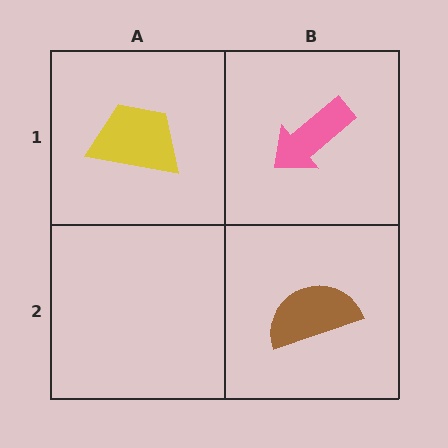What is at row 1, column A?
A yellow trapezoid.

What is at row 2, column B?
A brown semicircle.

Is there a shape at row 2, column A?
No, that cell is empty.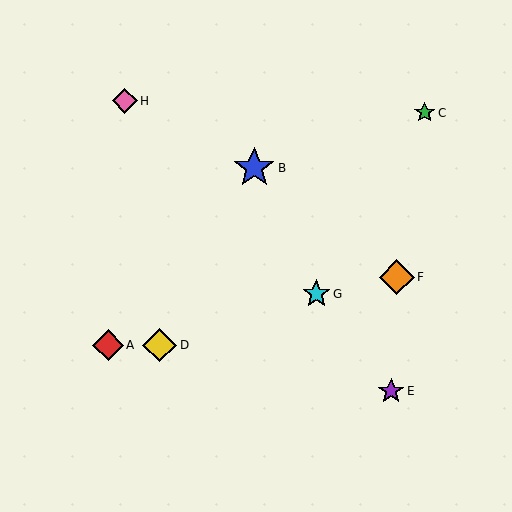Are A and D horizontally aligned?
Yes, both are at y≈345.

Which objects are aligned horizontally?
Objects A, D are aligned horizontally.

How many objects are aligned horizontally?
2 objects (A, D) are aligned horizontally.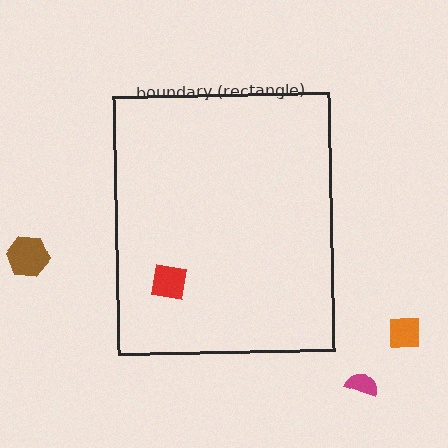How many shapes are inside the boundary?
1 inside, 3 outside.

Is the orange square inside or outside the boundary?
Outside.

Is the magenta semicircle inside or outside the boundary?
Outside.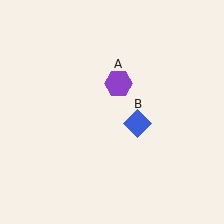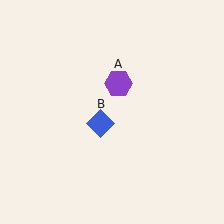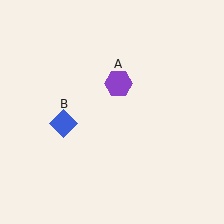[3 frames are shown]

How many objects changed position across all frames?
1 object changed position: blue diamond (object B).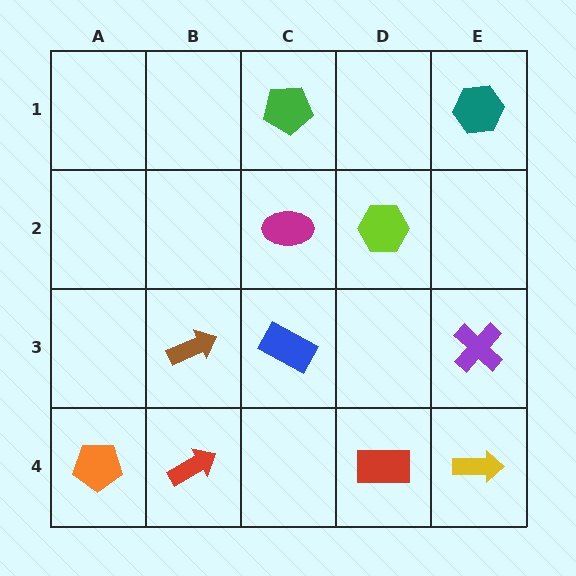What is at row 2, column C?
A magenta ellipse.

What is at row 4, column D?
A red rectangle.